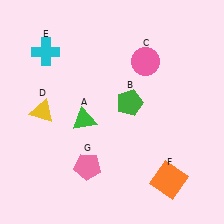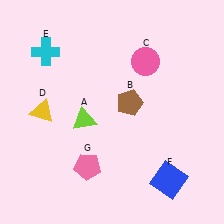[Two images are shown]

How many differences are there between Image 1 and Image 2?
There are 3 differences between the two images.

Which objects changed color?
A changed from green to lime. B changed from green to brown. F changed from orange to blue.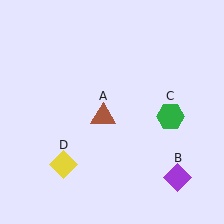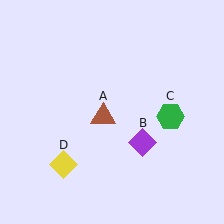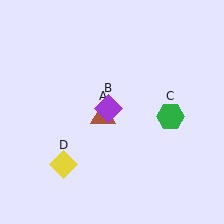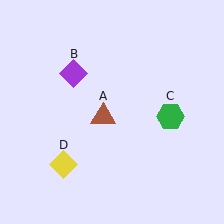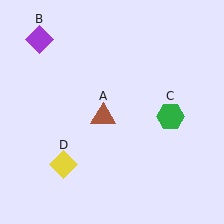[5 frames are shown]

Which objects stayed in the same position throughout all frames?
Brown triangle (object A) and green hexagon (object C) and yellow diamond (object D) remained stationary.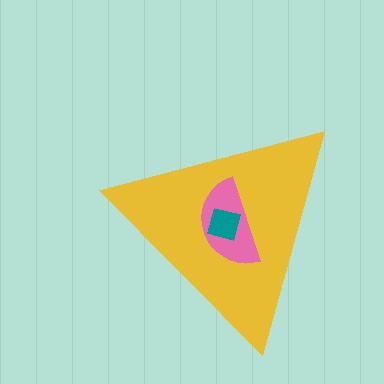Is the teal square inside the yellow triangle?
Yes.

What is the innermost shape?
The teal square.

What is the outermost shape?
The yellow triangle.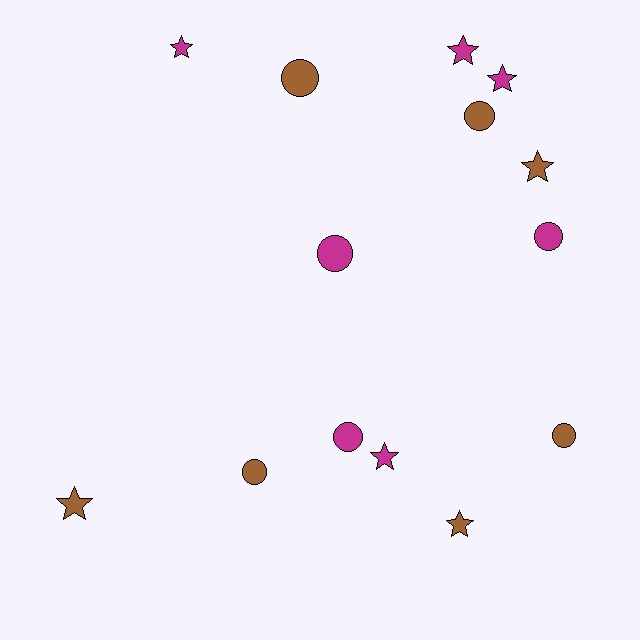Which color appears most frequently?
Magenta, with 7 objects.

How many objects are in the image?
There are 14 objects.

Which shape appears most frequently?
Star, with 7 objects.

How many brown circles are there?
There are 4 brown circles.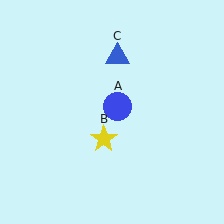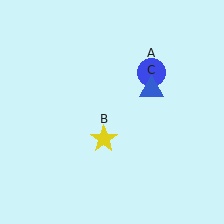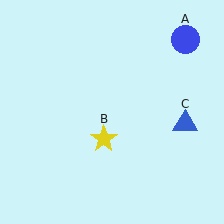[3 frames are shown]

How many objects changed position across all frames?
2 objects changed position: blue circle (object A), blue triangle (object C).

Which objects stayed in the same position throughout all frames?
Yellow star (object B) remained stationary.